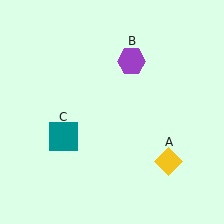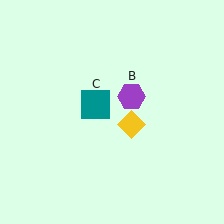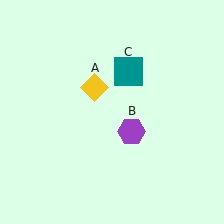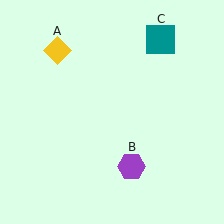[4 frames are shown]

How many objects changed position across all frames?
3 objects changed position: yellow diamond (object A), purple hexagon (object B), teal square (object C).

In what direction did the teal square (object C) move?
The teal square (object C) moved up and to the right.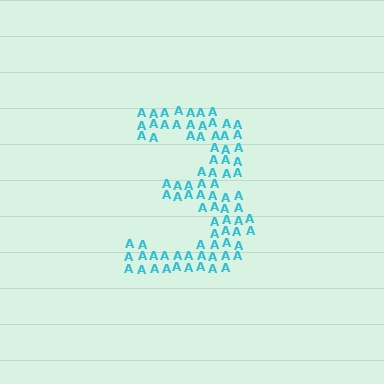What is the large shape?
The large shape is the digit 3.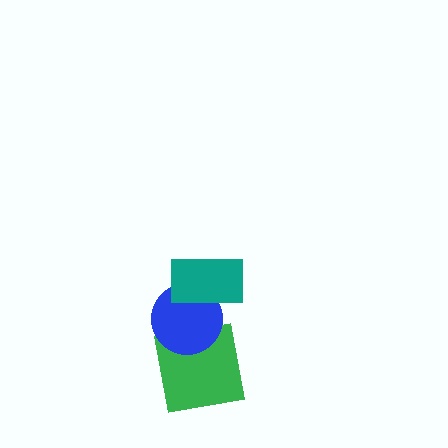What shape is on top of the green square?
The blue circle is on top of the green square.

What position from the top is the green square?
The green square is 3rd from the top.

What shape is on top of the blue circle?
The teal rectangle is on top of the blue circle.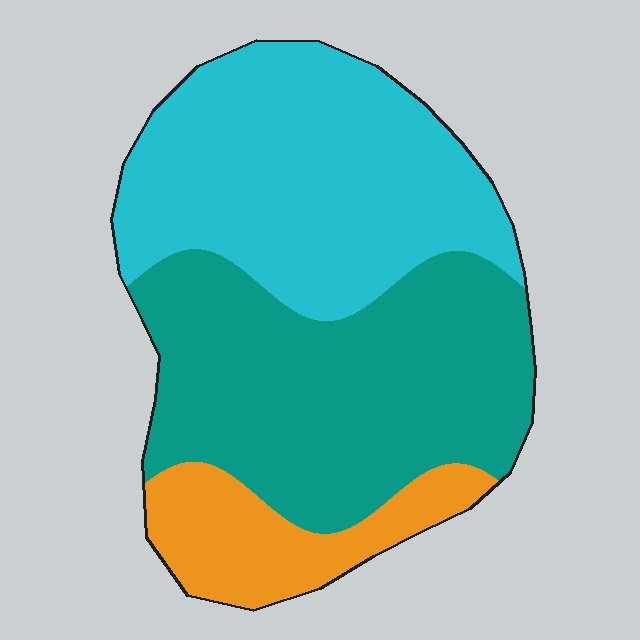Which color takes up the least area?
Orange, at roughly 15%.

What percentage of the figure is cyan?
Cyan takes up about two fifths (2/5) of the figure.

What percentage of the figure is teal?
Teal covers roughly 45% of the figure.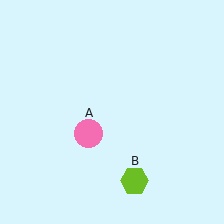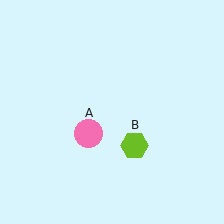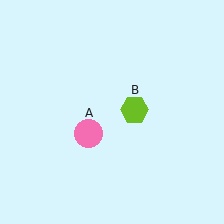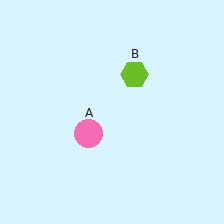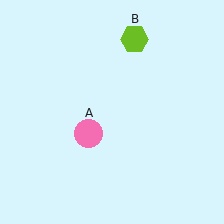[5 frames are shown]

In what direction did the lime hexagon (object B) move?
The lime hexagon (object B) moved up.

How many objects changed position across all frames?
1 object changed position: lime hexagon (object B).